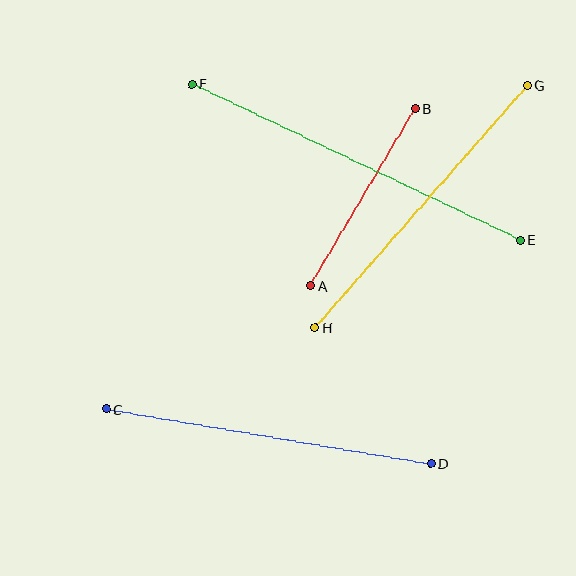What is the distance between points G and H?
The distance is approximately 322 pixels.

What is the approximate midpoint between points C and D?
The midpoint is at approximately (268, 436) pixels.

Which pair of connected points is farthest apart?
Points E and F are farthest apart.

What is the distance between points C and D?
The distance is approximately 329 pixels.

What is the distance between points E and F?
The distance is approximately 364 pixels.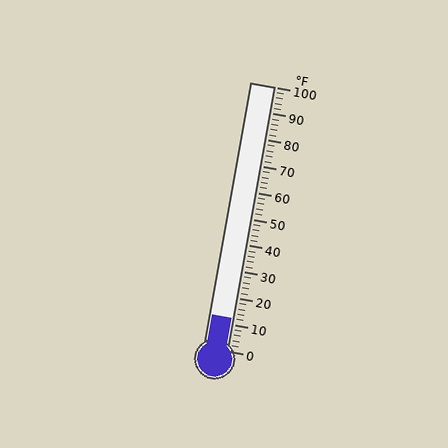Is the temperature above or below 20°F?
The temperature is below 20°F.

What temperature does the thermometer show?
The thermometer shows approximately 12°F.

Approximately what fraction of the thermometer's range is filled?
The thermometer is filled to approximately 10% of its range.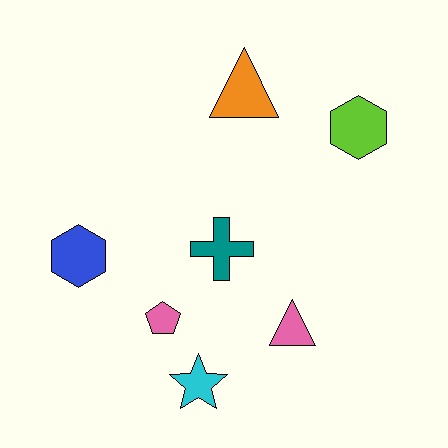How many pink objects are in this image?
There are 2 pink objects.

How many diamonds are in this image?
There are no diamonds.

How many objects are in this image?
There are 7 objects.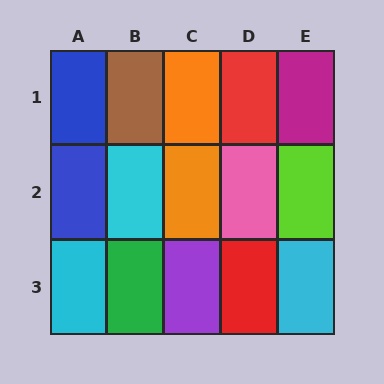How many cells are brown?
1 cell is brown.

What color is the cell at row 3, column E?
Cyan.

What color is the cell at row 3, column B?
Green.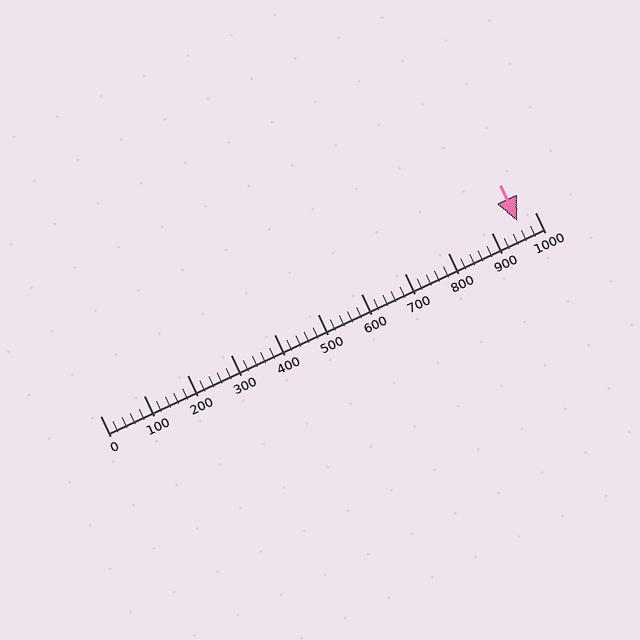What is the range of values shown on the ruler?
The ruler shows values from 0 to 1000.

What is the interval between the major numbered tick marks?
The major tick marks are spaced 100 units apart.